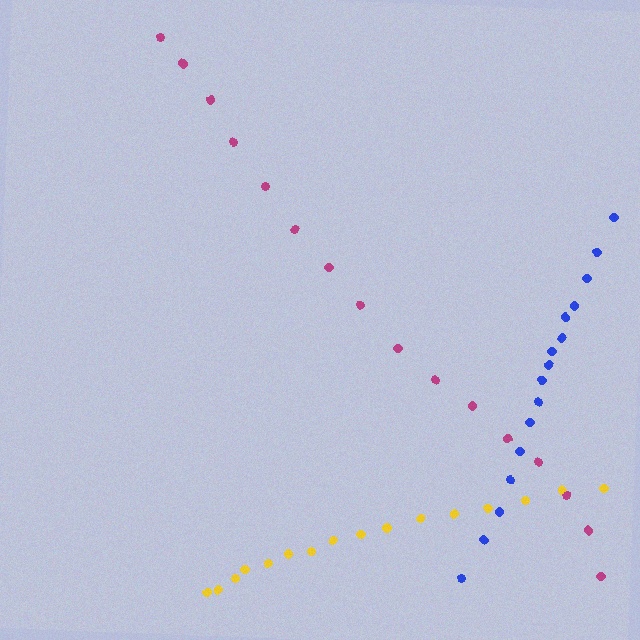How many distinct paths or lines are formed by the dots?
There are 3 distinct paths.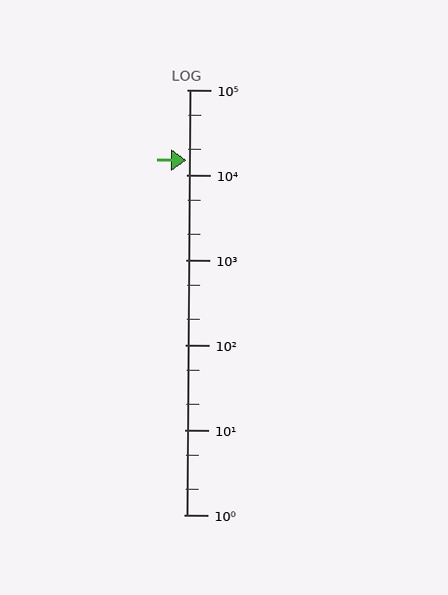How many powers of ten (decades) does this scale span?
The scale spans 5 decades, from 1 to 100000.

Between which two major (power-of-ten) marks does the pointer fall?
The pointer is between 10000 and 100000.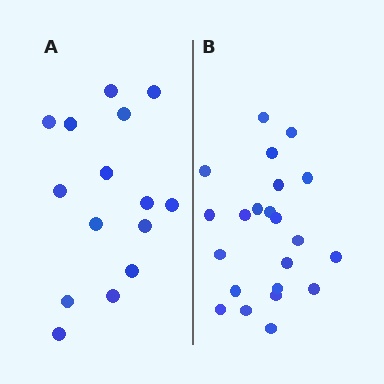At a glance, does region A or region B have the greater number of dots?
Region B (the right region) has more dots.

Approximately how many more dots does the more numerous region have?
Region B has roughly 8 or so more dots than region A.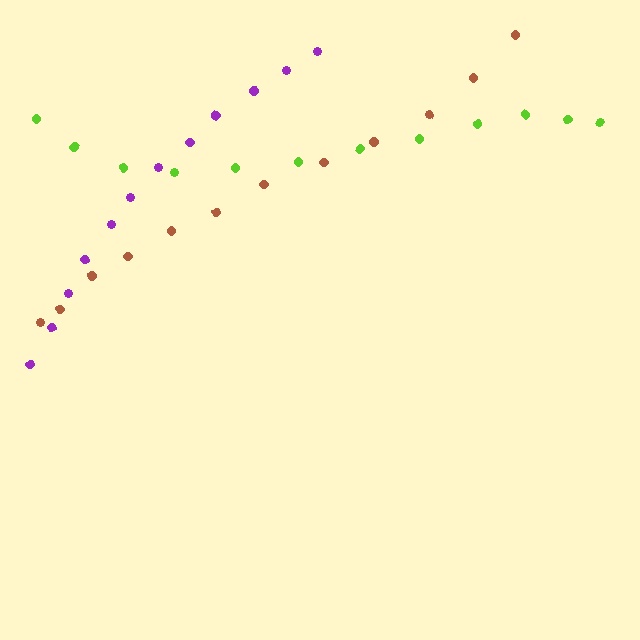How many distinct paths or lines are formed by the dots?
There are 3 distinct paths.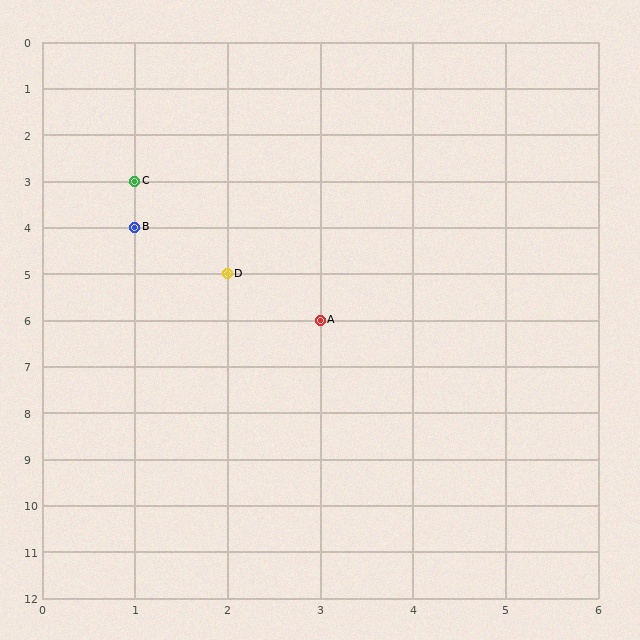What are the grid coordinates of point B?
Point B is at grid coordinates (1, 4).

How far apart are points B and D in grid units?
Points B and D are 1 column and 1 row apart (about 1.4 grid units diagonally).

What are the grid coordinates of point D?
Point D is at grid coordinates (2, 5).